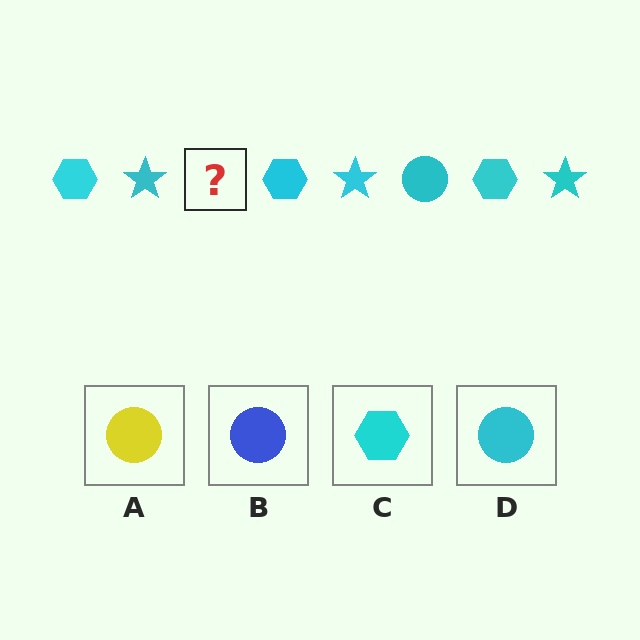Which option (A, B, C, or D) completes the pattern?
D.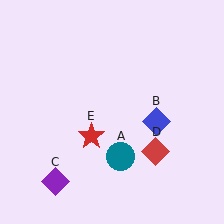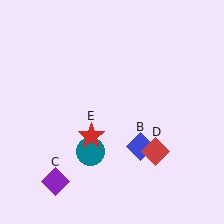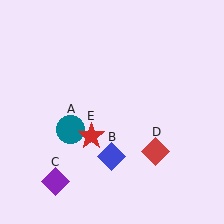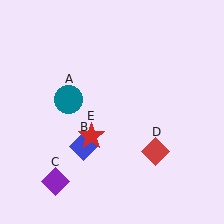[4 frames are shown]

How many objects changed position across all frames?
2 objects changed position: teal circle (object A), blue diamond (object B).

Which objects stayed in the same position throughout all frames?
Purple diamond (object C) and red diamond (object D) and red star (object E) remained stationary.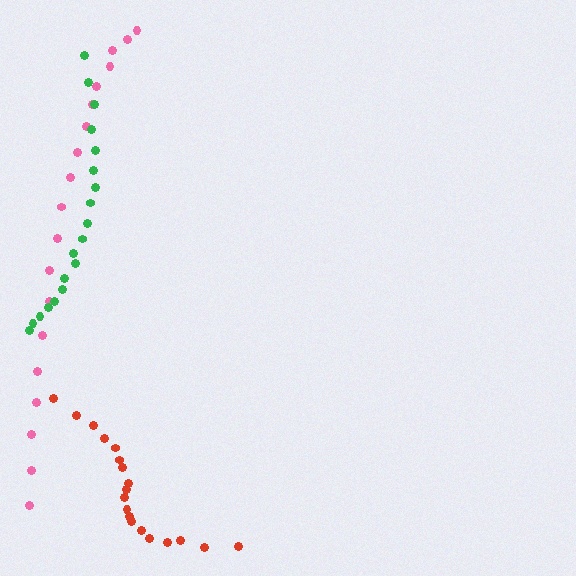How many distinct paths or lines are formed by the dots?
There are 3 distinct paths.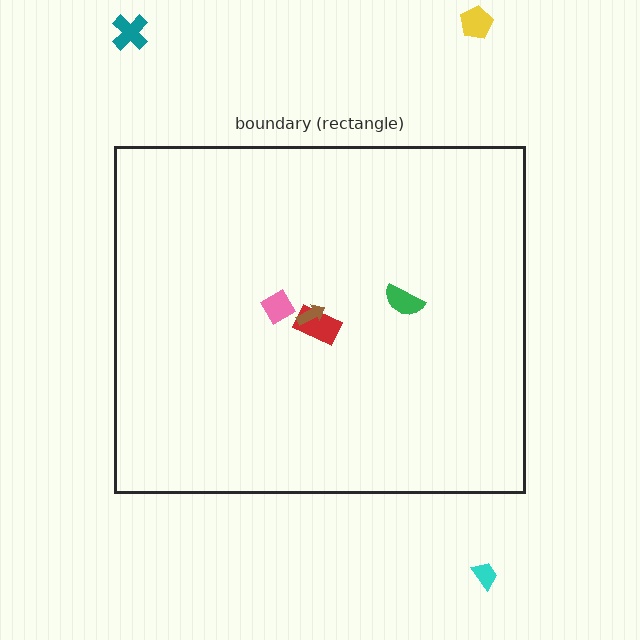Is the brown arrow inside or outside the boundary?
Inside.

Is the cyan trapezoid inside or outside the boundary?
Outside.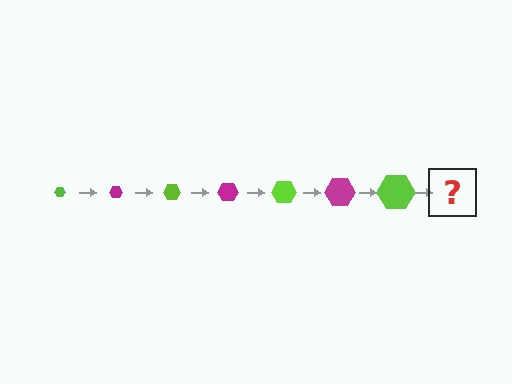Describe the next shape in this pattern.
It should be a magenta hexagon, larger than the previous one.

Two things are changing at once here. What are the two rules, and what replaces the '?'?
The two rules are that the hexagon grows larger each step and the color cycles through lime and magenta. The '?' should be a magenta hexagon, larger than the previous one.